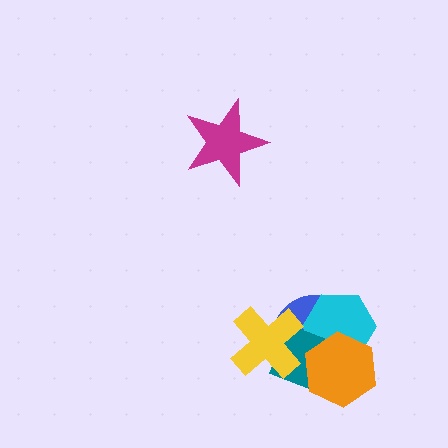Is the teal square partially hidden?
Yes, it is partially covered by another shape.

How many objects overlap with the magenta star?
0 objects overlap with the magenta star.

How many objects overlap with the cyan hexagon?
3 objects overlap with the cyan hexagon.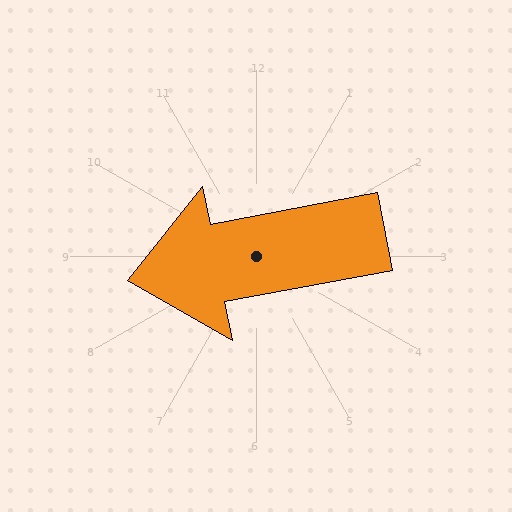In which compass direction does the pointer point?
West.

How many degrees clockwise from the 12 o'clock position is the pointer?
Approximately 259 degrees.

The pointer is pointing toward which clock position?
Roughly 9 o'clock.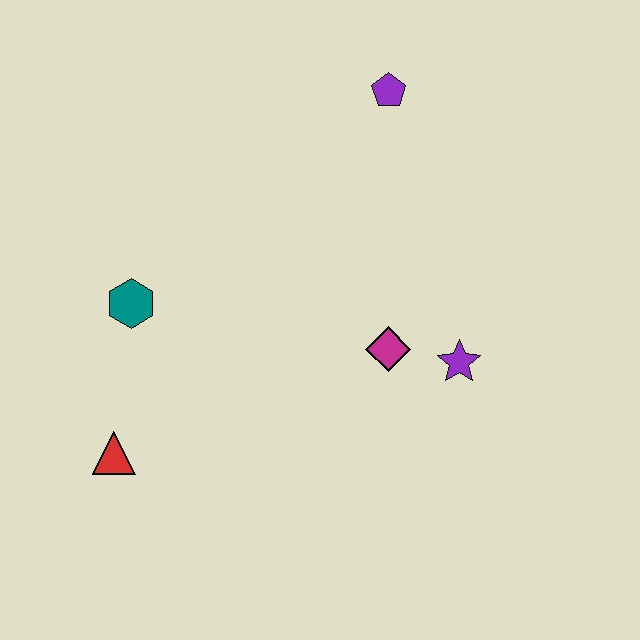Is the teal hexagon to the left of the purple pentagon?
Yes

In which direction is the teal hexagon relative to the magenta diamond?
The teal hexagon is to the left of the magenta diamond.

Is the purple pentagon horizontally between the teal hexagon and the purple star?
Yes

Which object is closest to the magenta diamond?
The purple star is closest to the magenta diamond.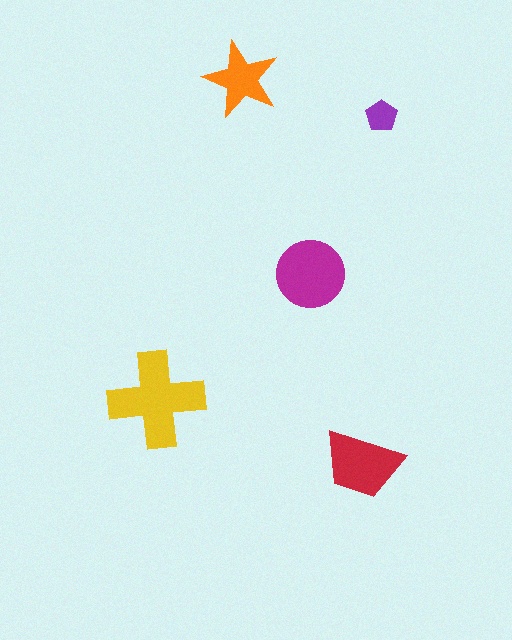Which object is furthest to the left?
The yellow cross is leftmost.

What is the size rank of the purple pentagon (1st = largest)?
5th.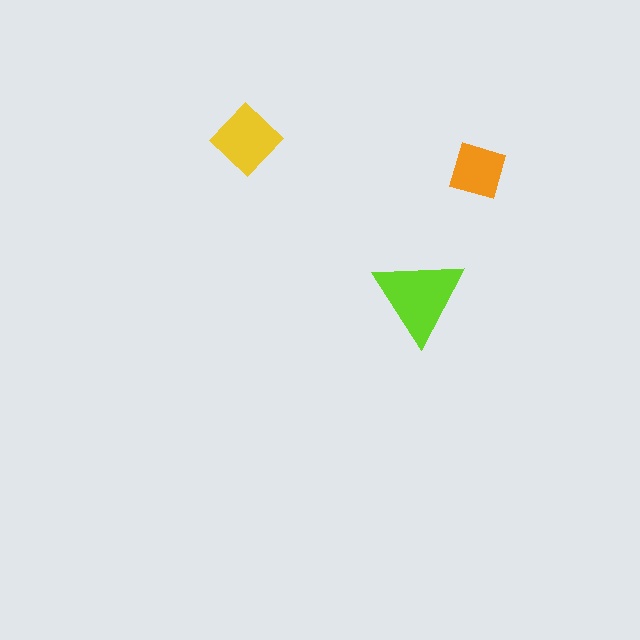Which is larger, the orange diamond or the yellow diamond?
The yellow diamond.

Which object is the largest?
The lime triangle.